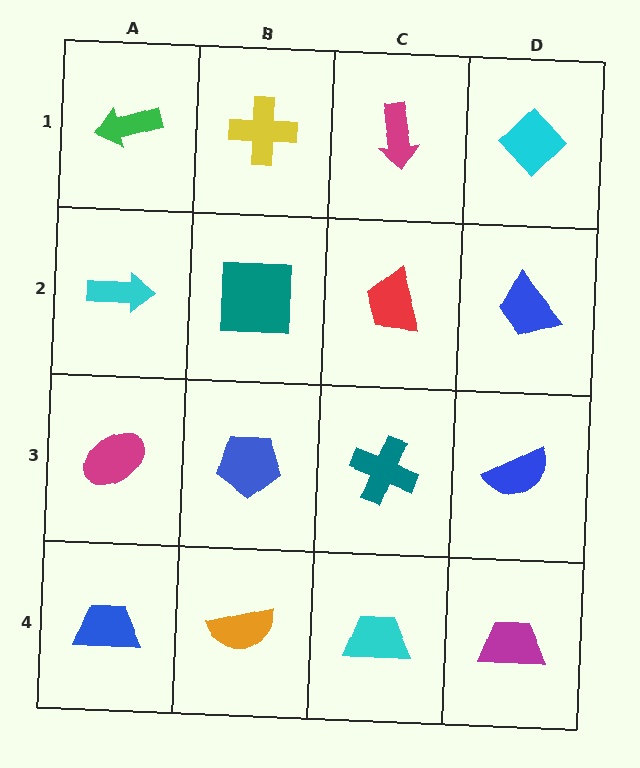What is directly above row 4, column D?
A blue semicircle.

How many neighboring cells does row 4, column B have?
3.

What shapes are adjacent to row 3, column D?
A blue trapezoid (row 2, column D), a magenta trapezoid (row 4, column D), a teal cross (row 3, column C).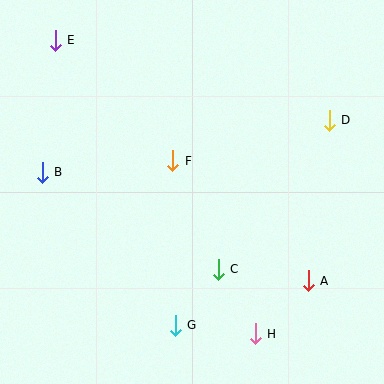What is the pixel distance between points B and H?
The distance between B and H is 268 pixels.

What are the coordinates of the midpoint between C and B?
The midpoint between C and B is at (130, 221).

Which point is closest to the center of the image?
Point F at (173, 161) is closest to the center.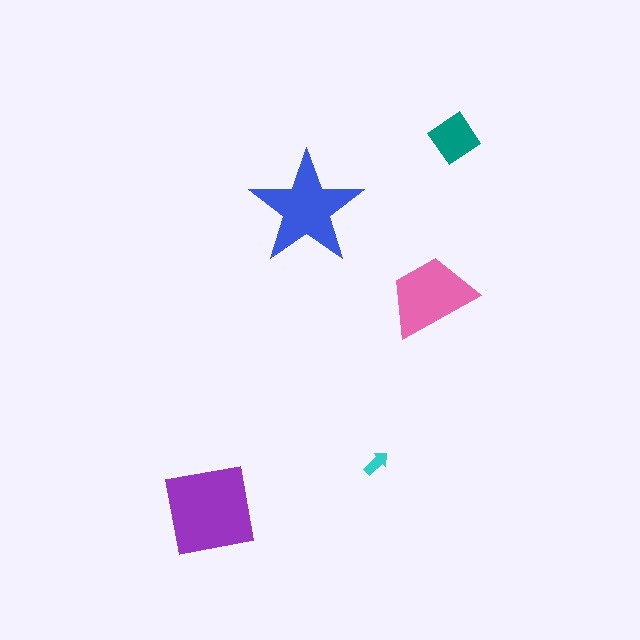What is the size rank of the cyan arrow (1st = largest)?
5th.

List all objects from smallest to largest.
The cyan arrow, the teal diamond, the pink trapezoid, the blue star, the purple square.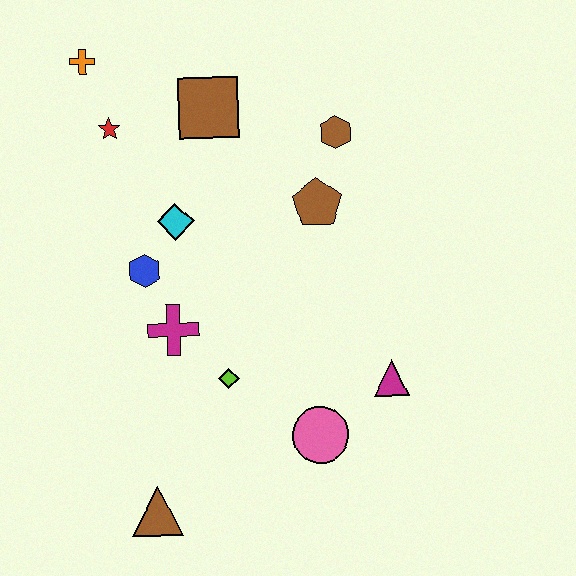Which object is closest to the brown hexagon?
The brown pentagon is closest to the brown hexagon.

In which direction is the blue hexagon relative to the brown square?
The blue hexagon is below the brown square.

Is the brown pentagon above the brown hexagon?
No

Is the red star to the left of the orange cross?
No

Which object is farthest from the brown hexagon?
The brown triangle is farthest from the brown hexagon.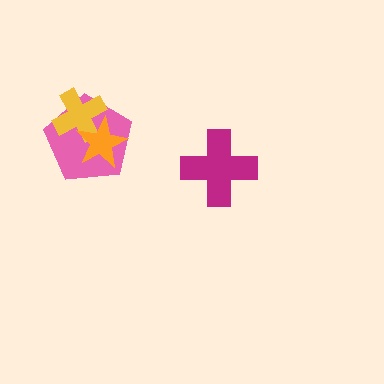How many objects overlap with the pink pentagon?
2 objects overlap with the pink pentagon.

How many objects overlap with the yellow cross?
2 objects overlap with the yellow cross.